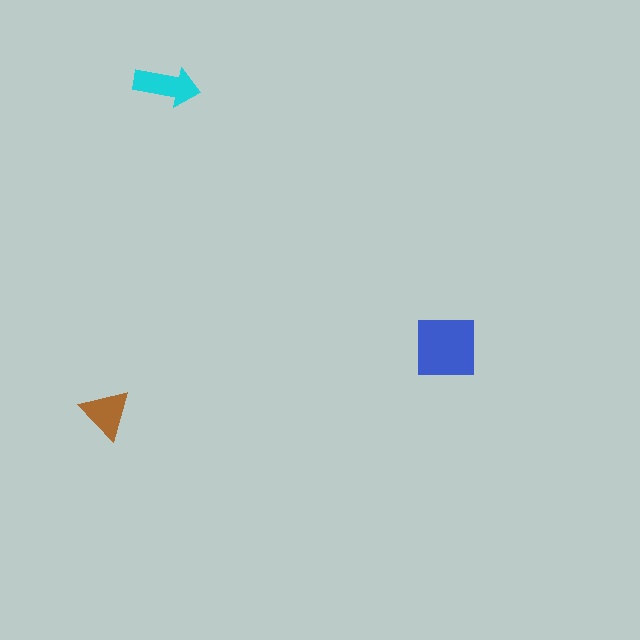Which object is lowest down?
The brown triangle is bottommost.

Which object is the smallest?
The brown triangle.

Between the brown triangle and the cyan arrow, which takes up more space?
The cyan arrow.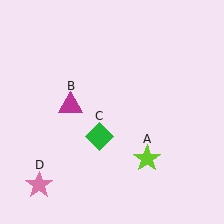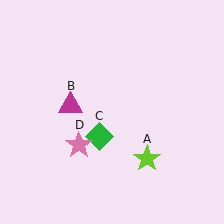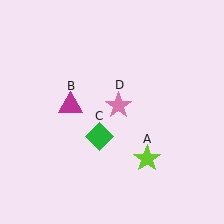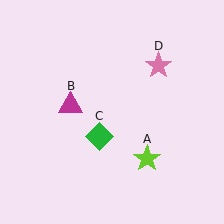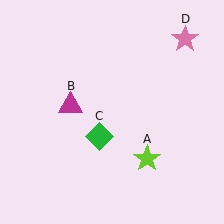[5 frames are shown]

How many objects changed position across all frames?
1 object changed position: pink star (object D).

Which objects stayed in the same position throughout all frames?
Lime star (object A) and magenta triangle (object B) and green diamond (object C) remained stationary.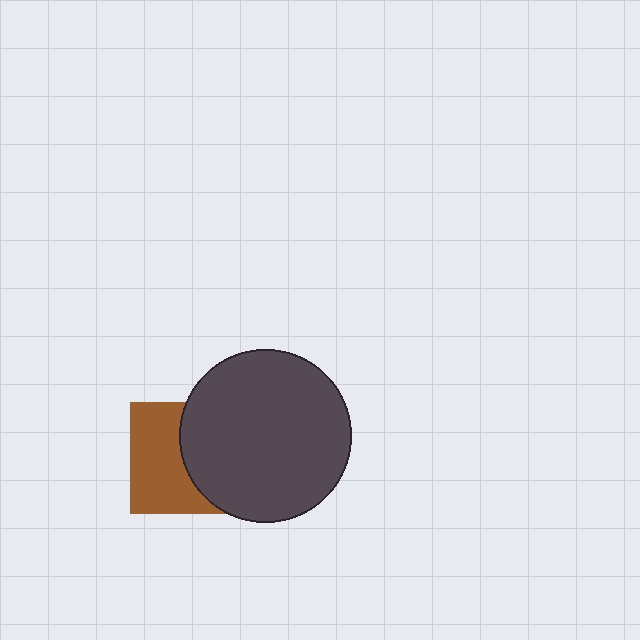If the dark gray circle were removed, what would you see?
You would see the complete brown square.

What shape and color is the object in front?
The object in front is a dark gray circle.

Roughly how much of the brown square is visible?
About half of it is visible (roughly 53%).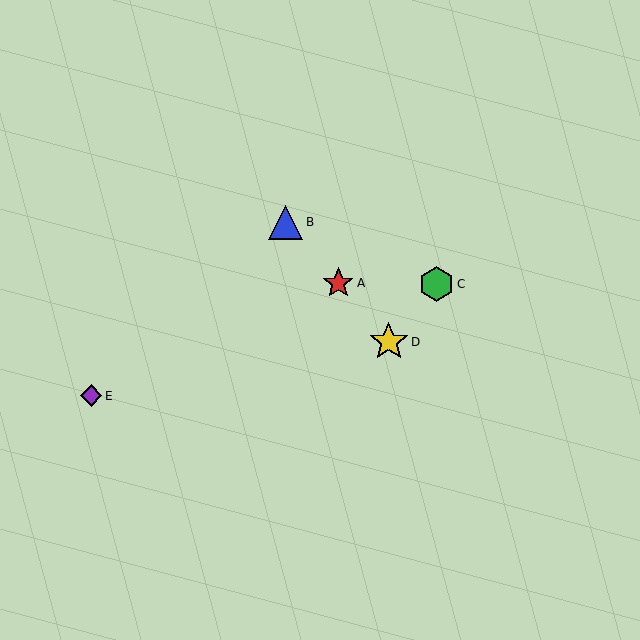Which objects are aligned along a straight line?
Objects A, B, D are aligned along a straight line.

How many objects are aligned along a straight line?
3 objects (A, B, D) are aligned along a straight line.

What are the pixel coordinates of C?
Object C is at (436, 284).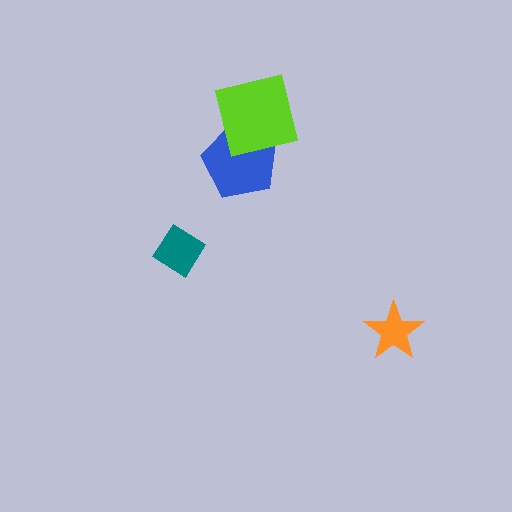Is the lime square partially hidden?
No, no other shape covers it.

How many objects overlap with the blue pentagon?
1 object overlaps with the blue pentagon.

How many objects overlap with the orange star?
0 objects overlap with the orange star.